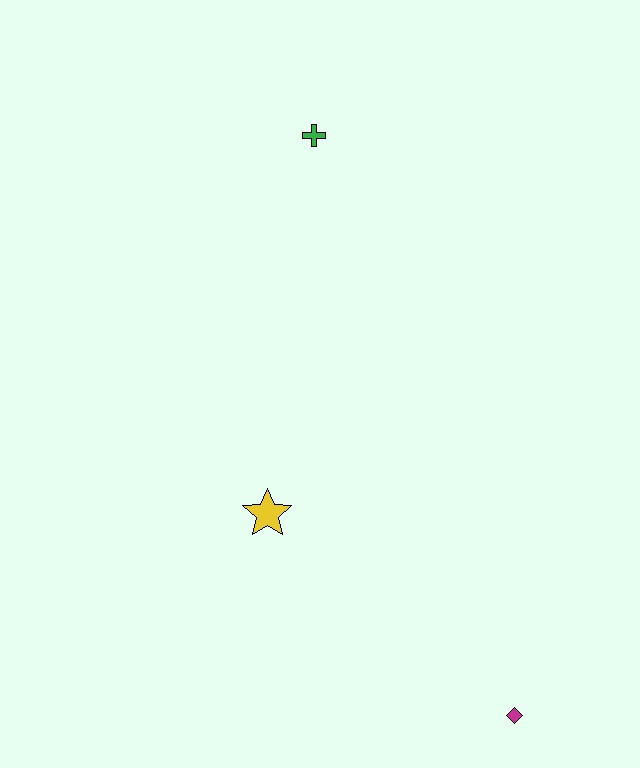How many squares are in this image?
There are no squares.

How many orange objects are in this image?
There are no orange objects.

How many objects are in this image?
There are 3 objects.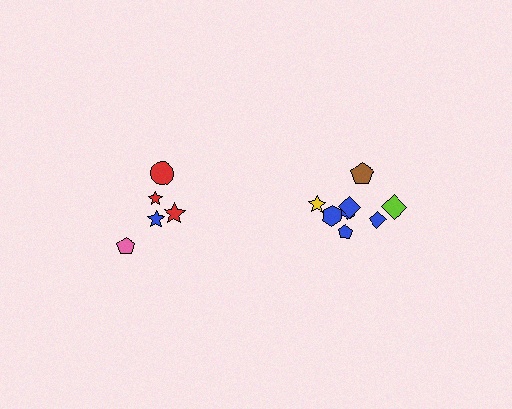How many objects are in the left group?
There are 5 objects.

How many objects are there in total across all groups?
There are 13 objects.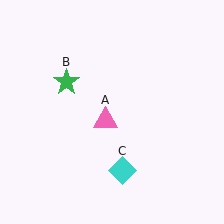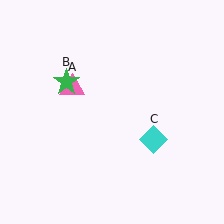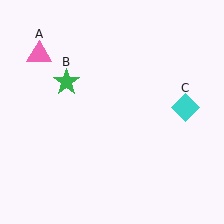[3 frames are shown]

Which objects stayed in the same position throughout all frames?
Green star (object B) remained stationary.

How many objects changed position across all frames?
2 objects changed position: pink triangle (object A), cyan diamond (object C).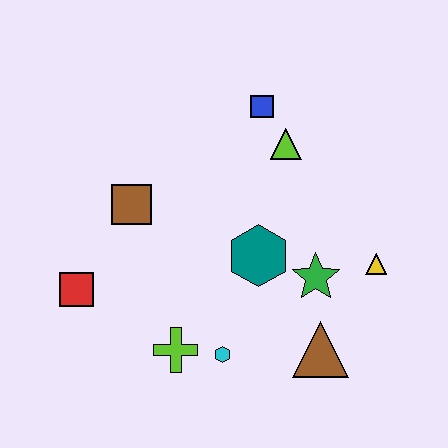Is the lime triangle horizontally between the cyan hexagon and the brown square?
No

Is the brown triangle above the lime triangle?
No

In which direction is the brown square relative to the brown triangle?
The brown square is to the left of the brown triangle.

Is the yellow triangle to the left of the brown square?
No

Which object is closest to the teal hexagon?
The green star is closest to the teal hexagon.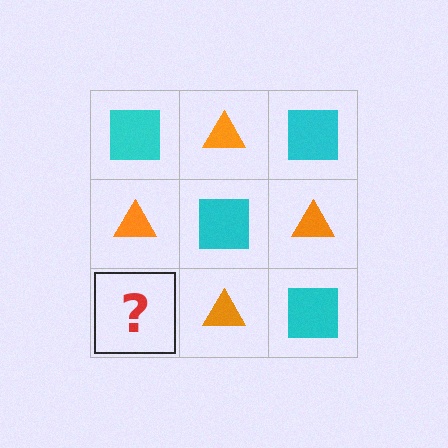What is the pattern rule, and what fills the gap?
The rule is that it alternates cyan square and orange triangle in a checkerboard pattern. The gap should be filled with a cyan square.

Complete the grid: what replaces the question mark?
The question mark should be replaced with a cyan square.